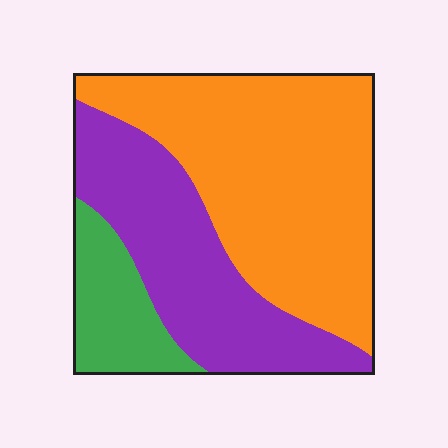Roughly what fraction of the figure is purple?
Purple covers roughly 35% of the figure.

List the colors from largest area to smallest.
From largest to smallest: orange, purple, green.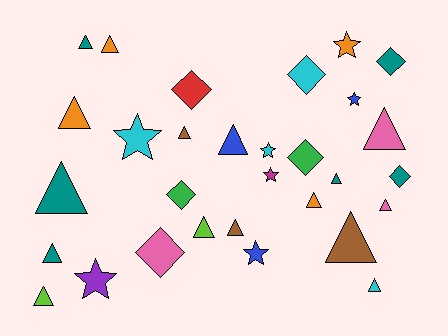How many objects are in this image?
There are 30 objects.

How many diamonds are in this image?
There are 7 diamonds.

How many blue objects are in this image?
There are 3 blue objects.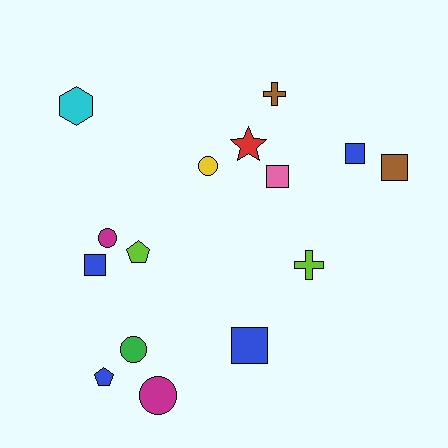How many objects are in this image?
There are 15 objects.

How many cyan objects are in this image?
There is 1 cyan object.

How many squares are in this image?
There are 5 squares.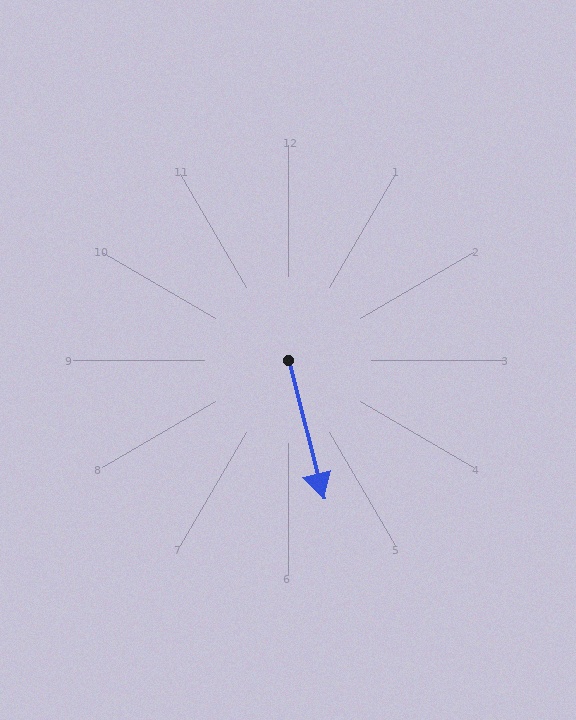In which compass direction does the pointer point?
South.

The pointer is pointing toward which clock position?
Roughly 6 o'clock.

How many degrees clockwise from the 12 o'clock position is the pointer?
Approximately 166 degrees.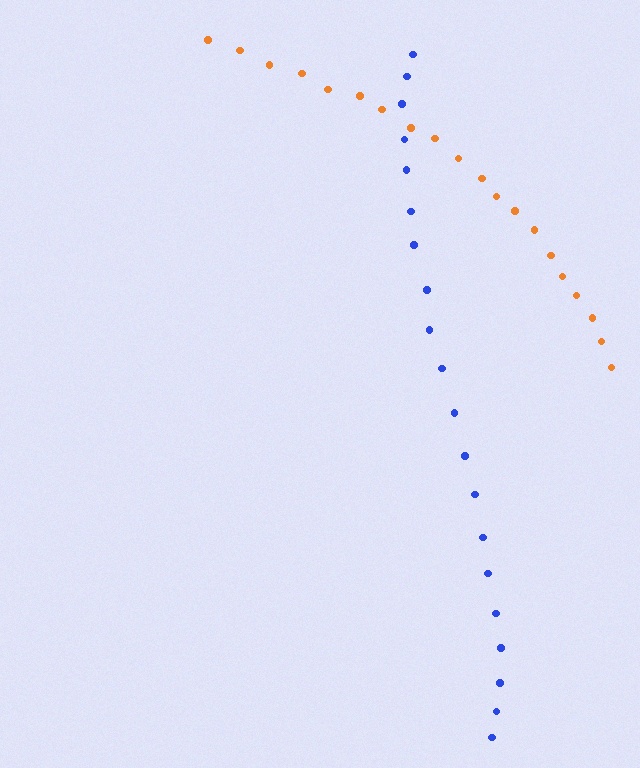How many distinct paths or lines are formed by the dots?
There are 2 distinct paths.